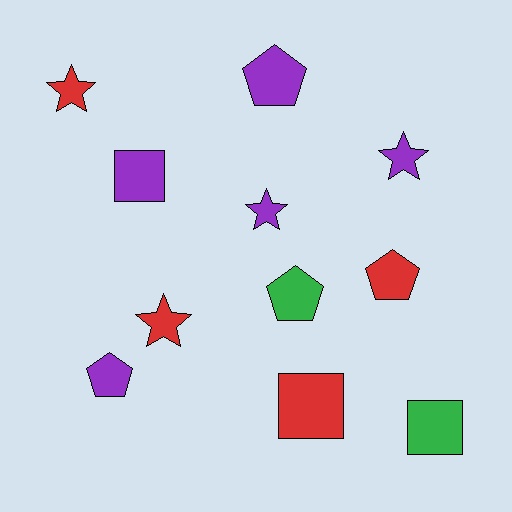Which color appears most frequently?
Purple, with 5 objects.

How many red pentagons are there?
There is 1 red pentagon.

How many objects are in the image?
There are 11 objects.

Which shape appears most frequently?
Pentagon, with 4 objects.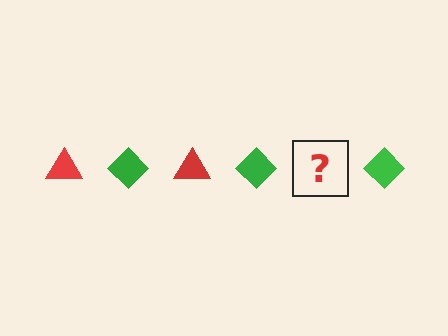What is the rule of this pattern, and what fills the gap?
The rule is that the pattern alternates between red triangle and green diamond. The gap should be filled with a red triangle.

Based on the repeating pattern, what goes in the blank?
The blank should be a red triangle.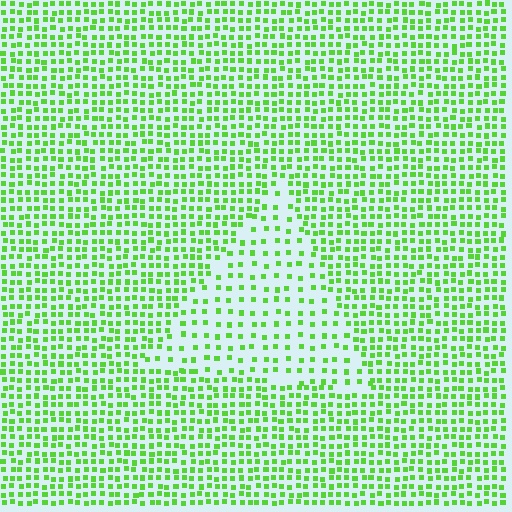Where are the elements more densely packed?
The elements are more densely packed outside the triangle boundary.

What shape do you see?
I see a triangle.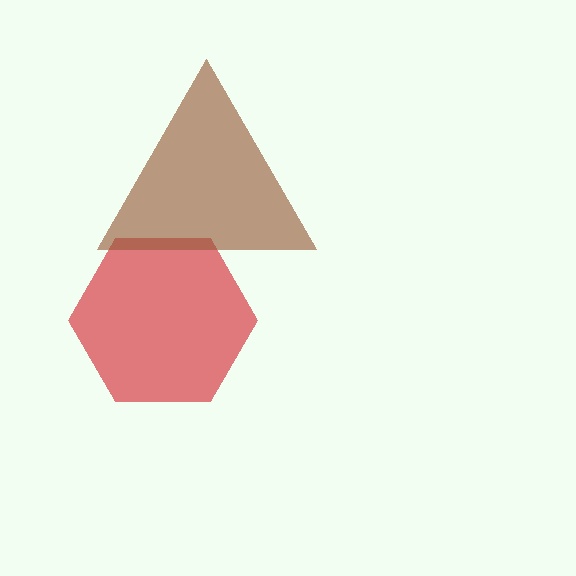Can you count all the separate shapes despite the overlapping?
Yes, there are 2 separate shapes.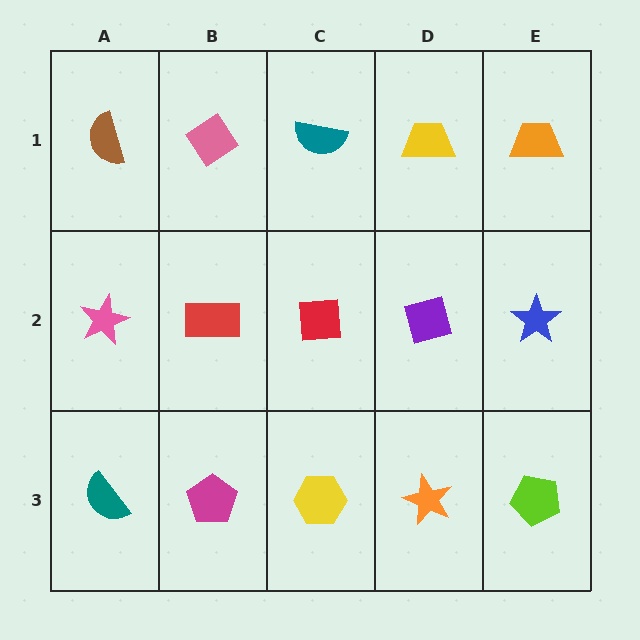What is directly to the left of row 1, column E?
A yellow trapezoid.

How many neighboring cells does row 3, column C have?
3.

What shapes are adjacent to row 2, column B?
A pink diamond (row 1, column B), a magenta pentagon (row 3, column B), a pink star (row 2, column A), a red square (row 2, column C).